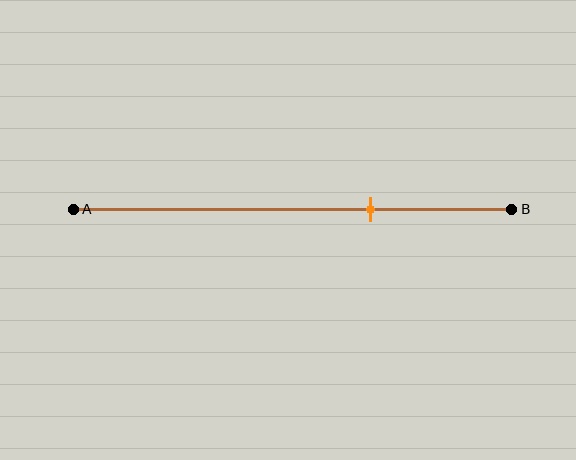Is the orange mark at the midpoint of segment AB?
No, the mark is at about 70% from A, not at the 50% midpoint.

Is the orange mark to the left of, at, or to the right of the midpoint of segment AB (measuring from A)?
The orange mark is to the right of the midpoint of segment AB.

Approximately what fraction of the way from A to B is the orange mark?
The orange mark is approximately 70% of the way from A to B.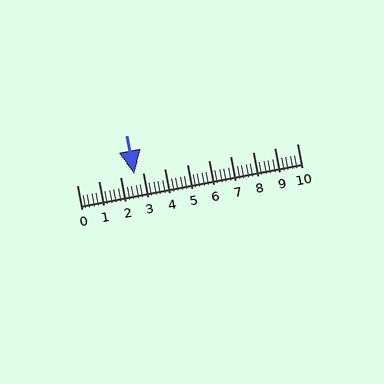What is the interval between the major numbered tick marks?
The major tick marks are spaced 1 units apart.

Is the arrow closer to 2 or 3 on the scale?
The arrow is closer to 3.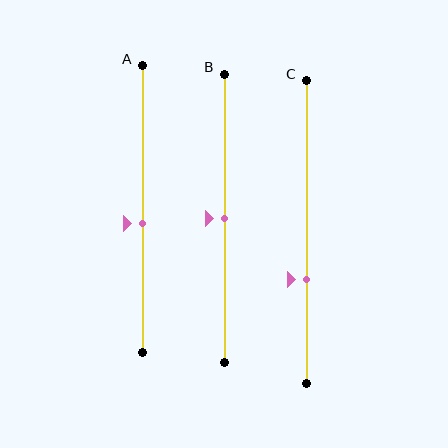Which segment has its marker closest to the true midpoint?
Segment B has its marker closest to the true midpoint.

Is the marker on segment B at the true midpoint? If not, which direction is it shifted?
Yes, the marker on segment B is at the true midpoint.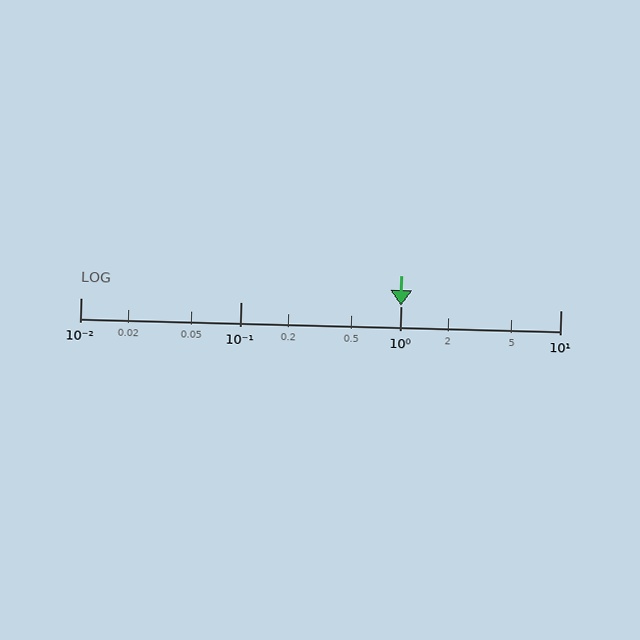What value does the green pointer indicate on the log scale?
The pointer indicates approximately 1.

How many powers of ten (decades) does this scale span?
The scale spans 3 decades, from 0.01 to 10.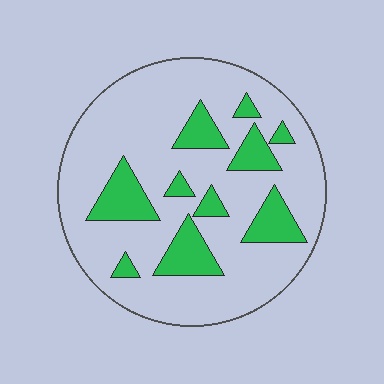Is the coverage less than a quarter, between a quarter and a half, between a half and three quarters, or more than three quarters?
Less than a quarter.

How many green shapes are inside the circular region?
10.